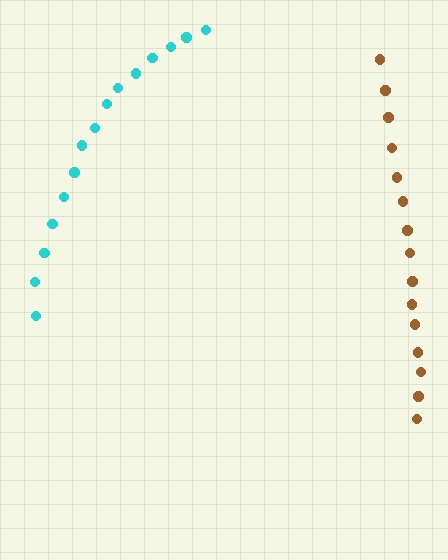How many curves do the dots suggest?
There are 2 distinct paths.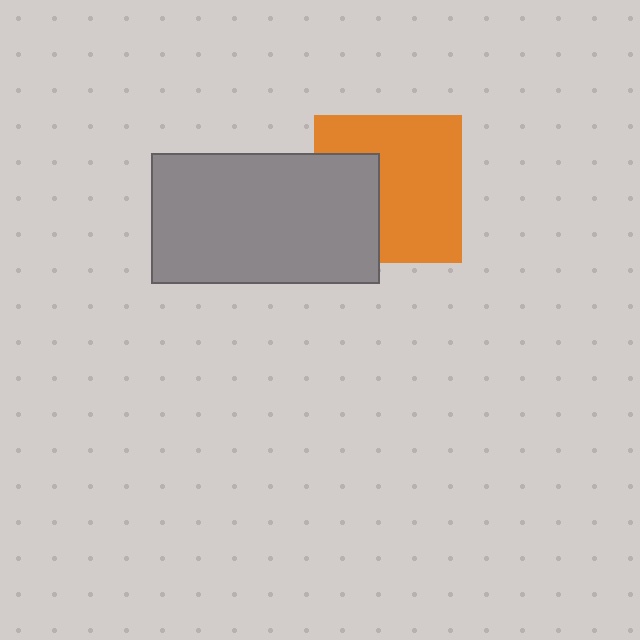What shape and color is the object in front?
The object in front is a gray rectangle.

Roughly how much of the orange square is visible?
Most of it is visible (roughly 67%).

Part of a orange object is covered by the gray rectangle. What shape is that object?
It is a square.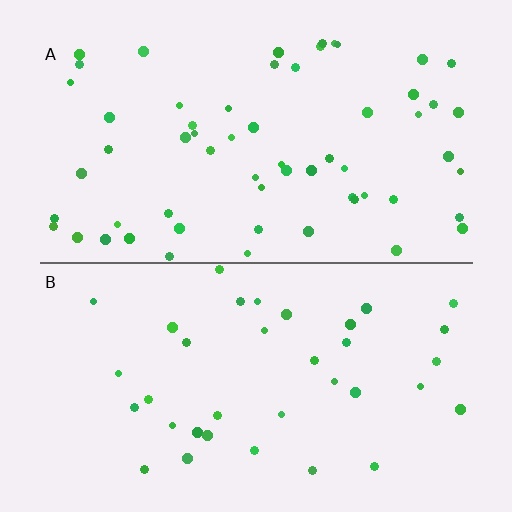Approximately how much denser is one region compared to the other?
Approximately 1.7× — region A over region B.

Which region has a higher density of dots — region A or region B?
A (the top).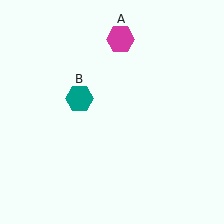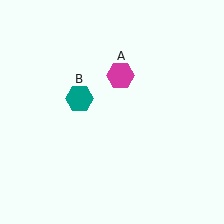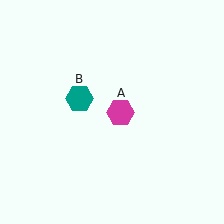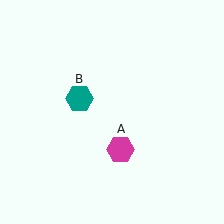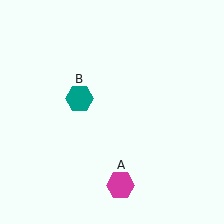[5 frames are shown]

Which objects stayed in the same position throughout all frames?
Teal hexagon (object B) remained stationary.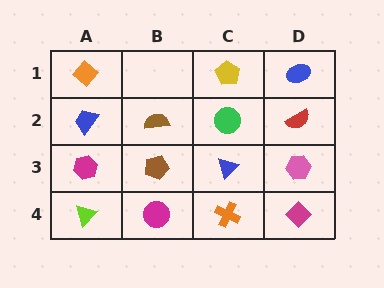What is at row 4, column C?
An orange cross.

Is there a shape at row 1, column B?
No, that cell is empty.